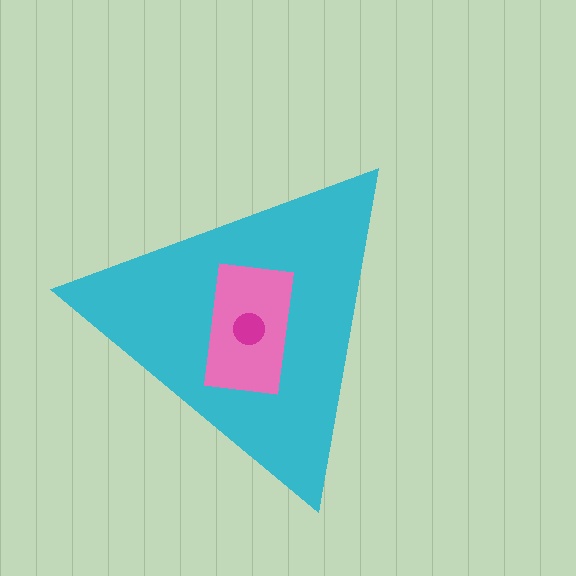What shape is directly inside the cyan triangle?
The pink rectangle.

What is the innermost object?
The magenta circle.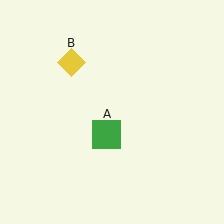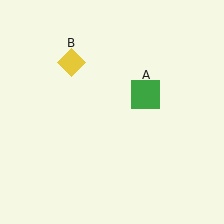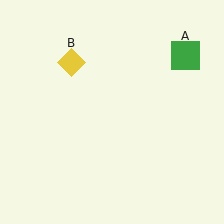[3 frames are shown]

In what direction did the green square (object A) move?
The green square (object A) moved up and to the right.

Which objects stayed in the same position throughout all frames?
Yellow diamond (object B) remained stationary.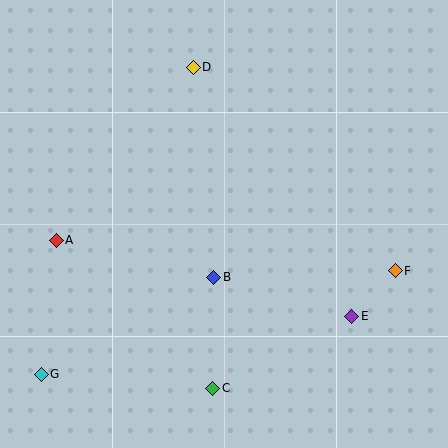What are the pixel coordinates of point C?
Point C is at (213, 388).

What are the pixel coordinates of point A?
Point A is at (56, 240).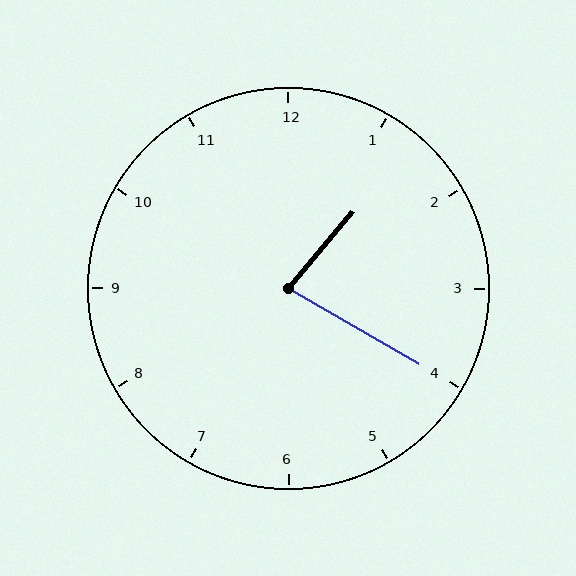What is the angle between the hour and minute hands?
Approximately 80 degrees.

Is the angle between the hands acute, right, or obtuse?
It is acute.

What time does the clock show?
1:20.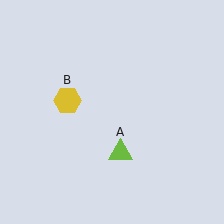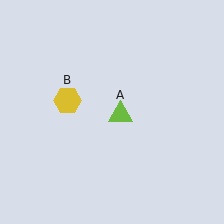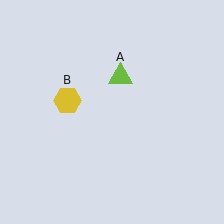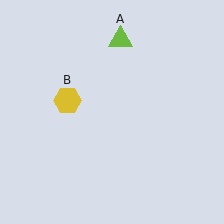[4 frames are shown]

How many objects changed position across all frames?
1 object changed position: lime triangle (object A).